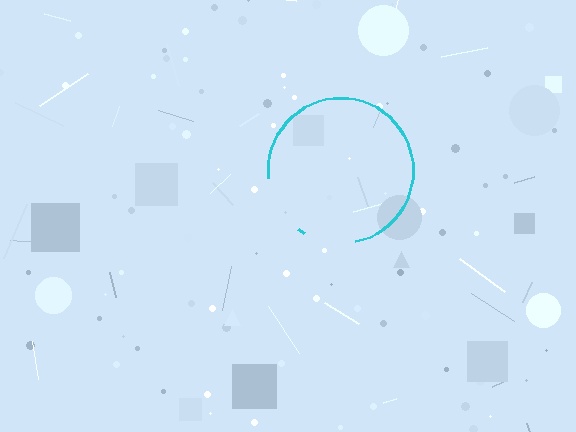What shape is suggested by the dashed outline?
The dashed outline suggests a circle.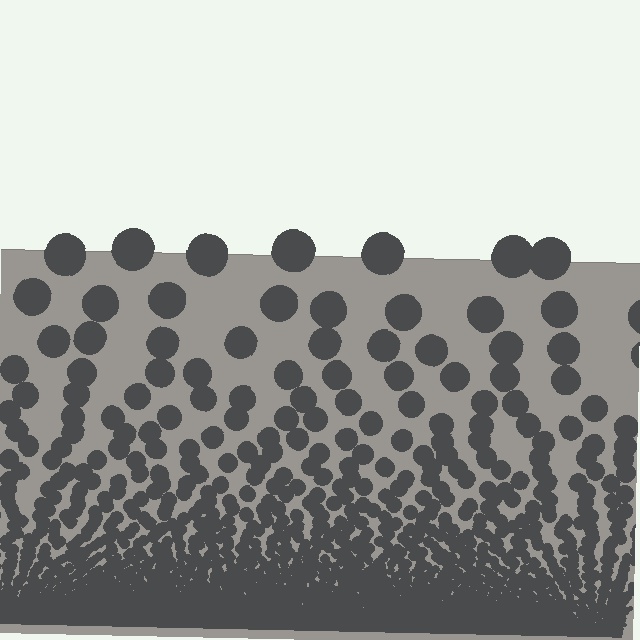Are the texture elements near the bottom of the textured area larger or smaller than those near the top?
Smaller. The gradient is inverted — elements near the bottom are smaller and denser.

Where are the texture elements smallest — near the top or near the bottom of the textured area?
Near the bottom.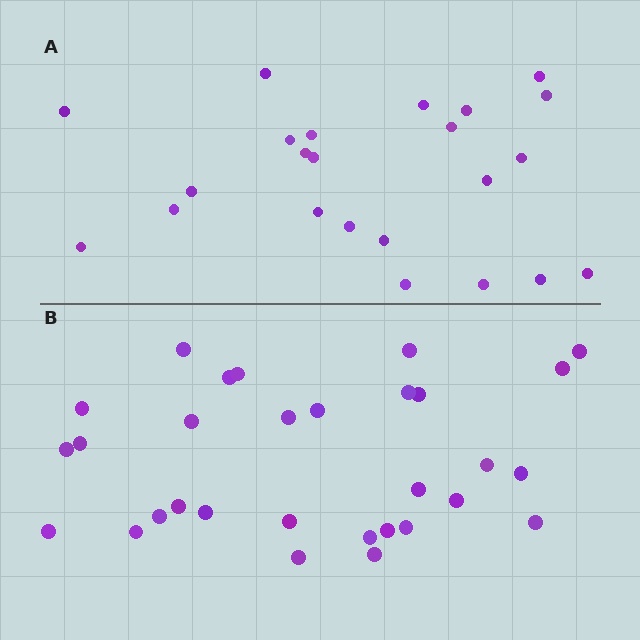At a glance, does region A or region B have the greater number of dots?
Region B (the bottom region) has more dots.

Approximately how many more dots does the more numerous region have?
Region B has roughly 8 or so more dots than region A.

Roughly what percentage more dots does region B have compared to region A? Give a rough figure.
About 30% more.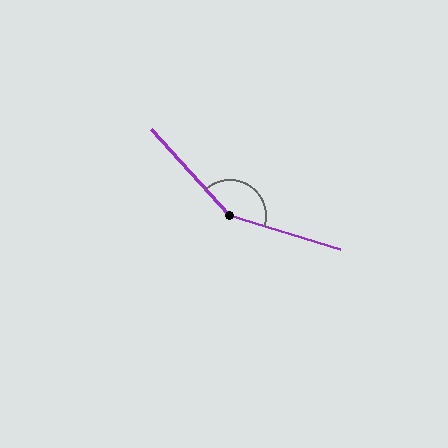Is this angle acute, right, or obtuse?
It is obtuse.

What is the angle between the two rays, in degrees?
Approximately 149 degrees.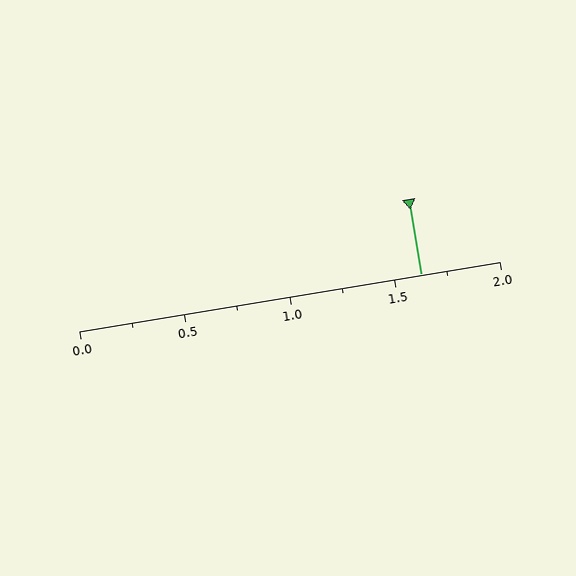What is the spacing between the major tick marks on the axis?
The major ticks are spaced 0.5 apart.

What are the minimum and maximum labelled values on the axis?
The axis runs from 0.0 to 2.0.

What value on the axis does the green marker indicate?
The marker indicates approximately 1.62.